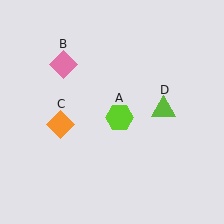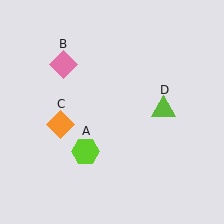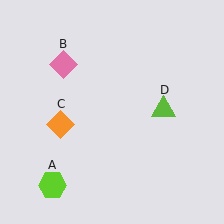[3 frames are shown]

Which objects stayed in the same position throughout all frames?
Pink diamond (object B) and orange diamond (object C) and lime triangle (object D) remained stationary.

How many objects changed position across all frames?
1 object changed position: lime hexagon (object A).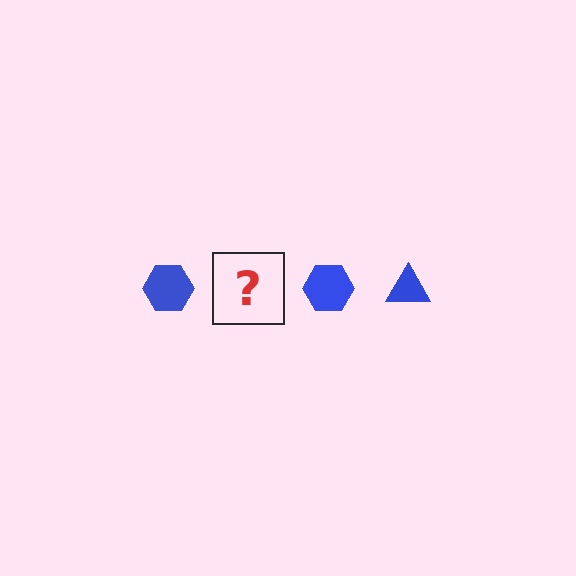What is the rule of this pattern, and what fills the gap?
The rule is that the pattern cycles through hexagon, triangle shapes in blue. The gap should be filled with a blue triangle.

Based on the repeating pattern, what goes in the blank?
The blank should be a blue triangle.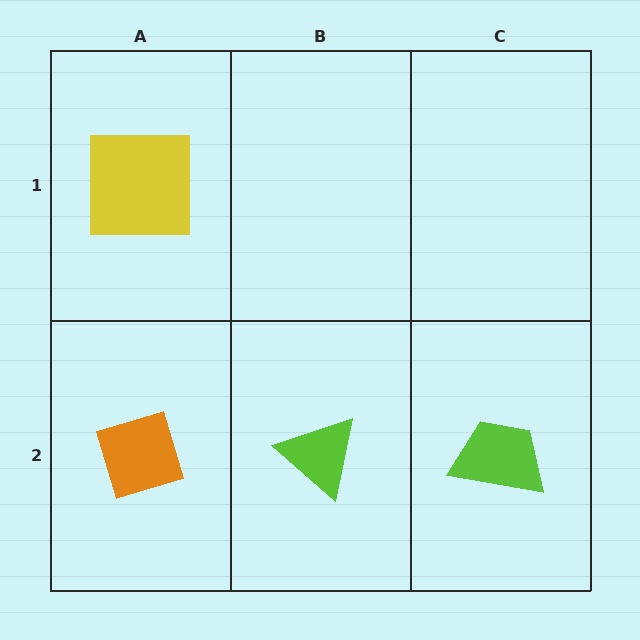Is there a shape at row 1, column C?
No, that cell is empty.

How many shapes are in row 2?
3 shapes.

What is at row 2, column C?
A lime trapezoid.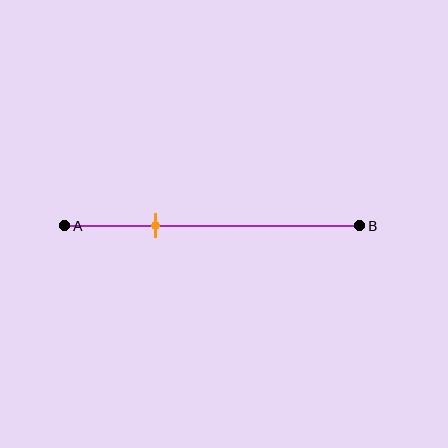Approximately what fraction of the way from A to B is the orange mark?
The orange mark is approximately 30% of the way from A to B.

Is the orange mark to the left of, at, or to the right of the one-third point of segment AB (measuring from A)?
The orange mark is approximately at the one-third point of segment AB.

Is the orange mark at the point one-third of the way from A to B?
Yes, the mark is approximately at the one-third point.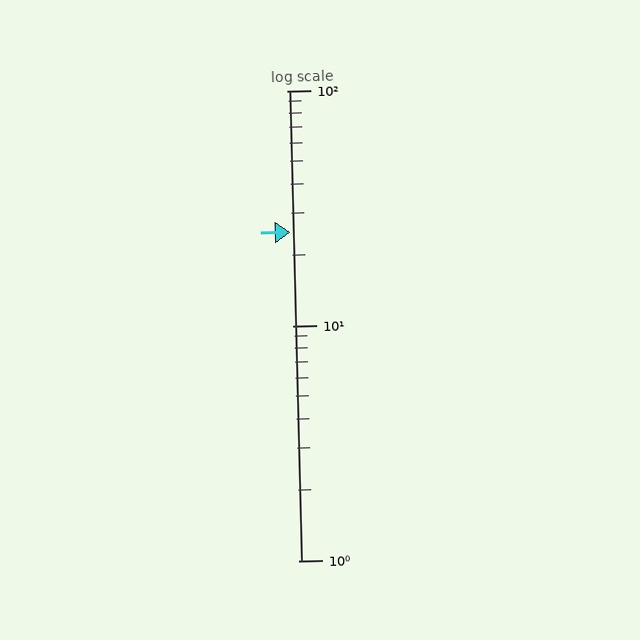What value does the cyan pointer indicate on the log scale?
The pointer indicates approximately 25.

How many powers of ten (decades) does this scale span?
The scale spans 2 decades, from 1 to 100.